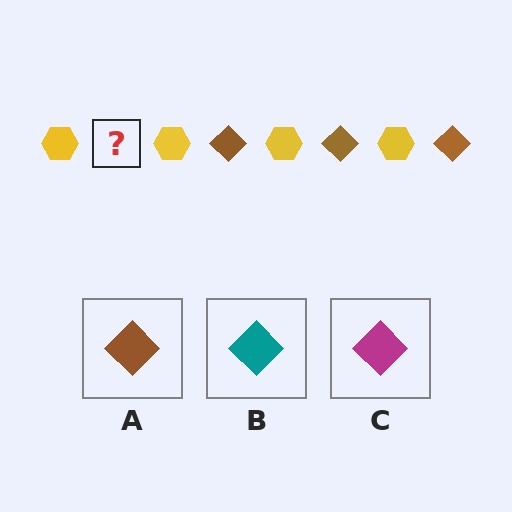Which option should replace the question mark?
Option A.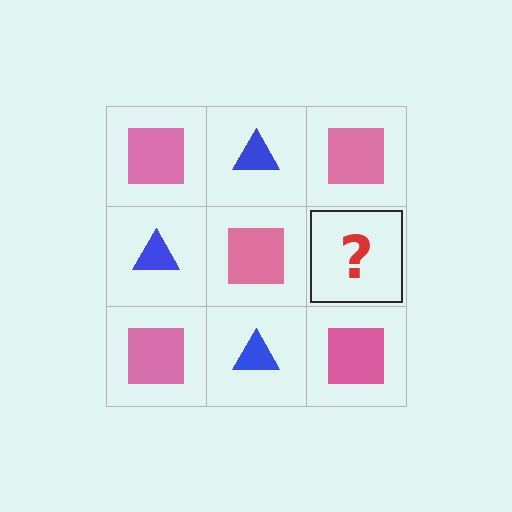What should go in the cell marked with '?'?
The missing cell should contain a blue triangle.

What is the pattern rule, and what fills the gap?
The rule is that it alternates pink square and blue triangle in a checkerboard pattern. The gap should be filled with a blue triangle.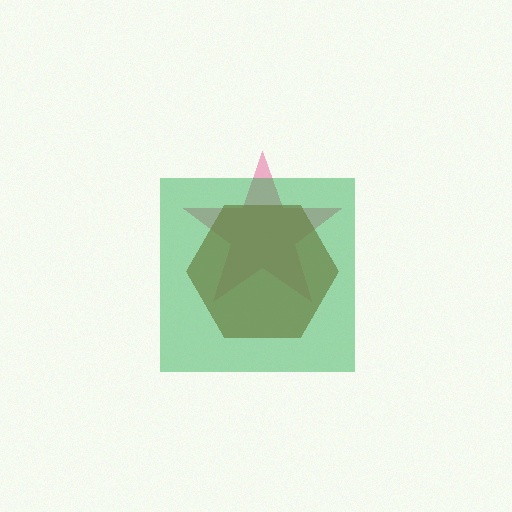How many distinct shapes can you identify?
There are 3 distinct shapes: a pink star, a brown hexagon, a green square.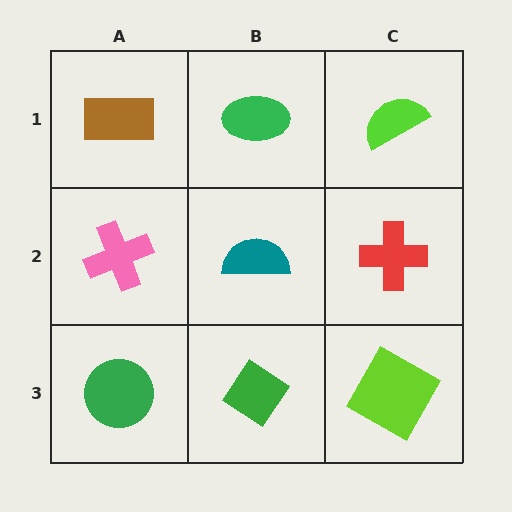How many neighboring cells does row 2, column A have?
3.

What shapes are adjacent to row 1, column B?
A teal semicircle (row 2, column B), a brown rectangle (row 1, column A), a lime semicircle (row 1, column C).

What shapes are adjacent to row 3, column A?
A pink cross (row 2, column A), a green diamond (row 3, column B).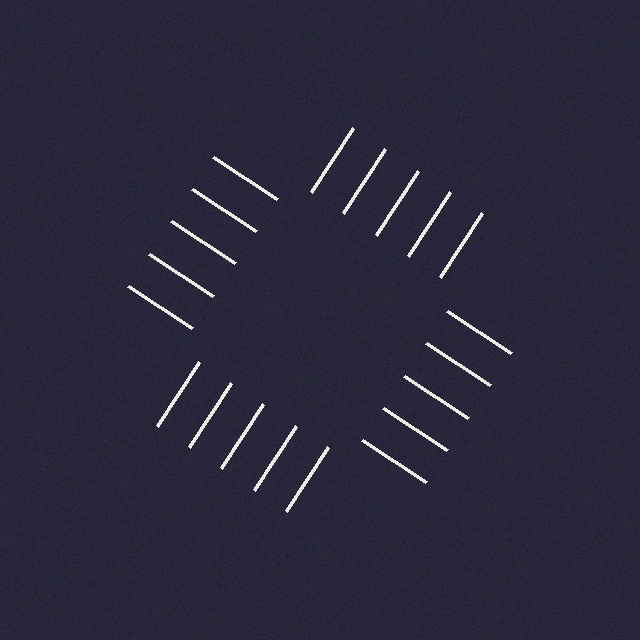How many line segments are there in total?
20 — 5 along each of the 4 edges.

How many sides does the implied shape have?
4 sides — the line-ends trace a square.